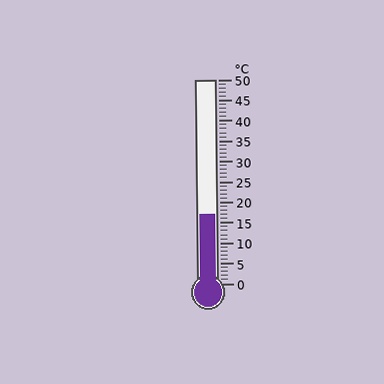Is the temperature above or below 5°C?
The temperature is above 5°C.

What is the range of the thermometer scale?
The thermometer scale ranges from 0°C to 50°C.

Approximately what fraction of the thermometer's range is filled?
The thermometer is filled to approximately 35% of its range.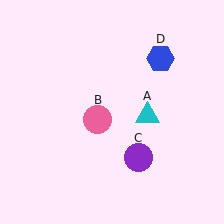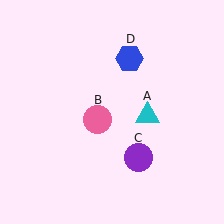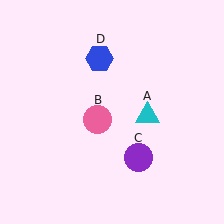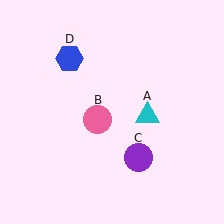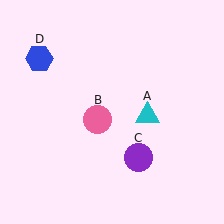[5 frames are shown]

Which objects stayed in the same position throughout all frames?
Cyan triangle (object A) and pink circle (object B) and purple circle (object C) remained stationary.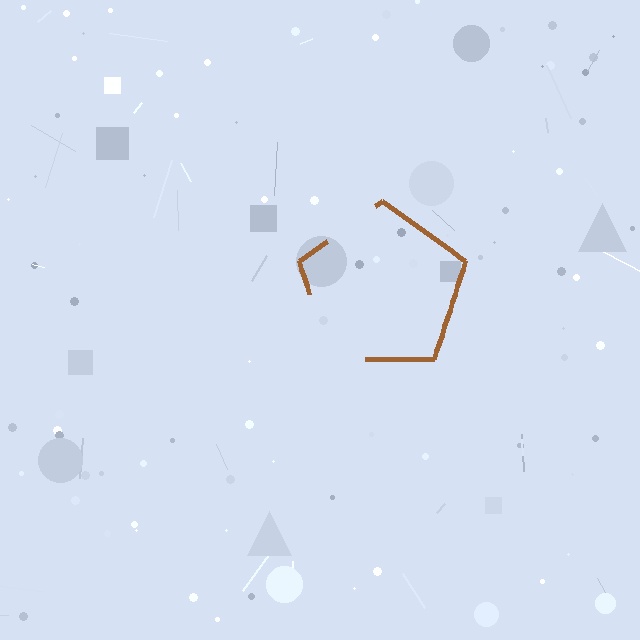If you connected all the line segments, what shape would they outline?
They would outline a pentagon.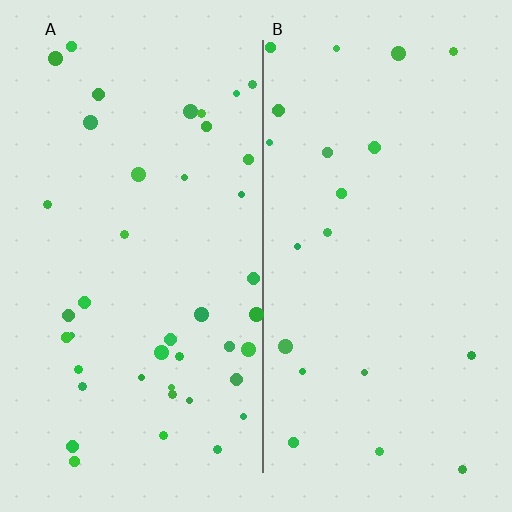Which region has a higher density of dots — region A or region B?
A (the left).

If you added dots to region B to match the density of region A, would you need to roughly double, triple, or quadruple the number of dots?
Approximately double.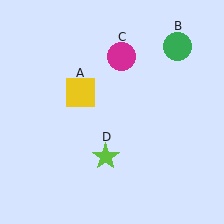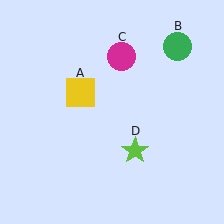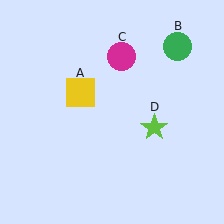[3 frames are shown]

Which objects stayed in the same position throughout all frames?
Yellow square (object A) and green circle (object B) and magenta circle (object C) remained stationary.